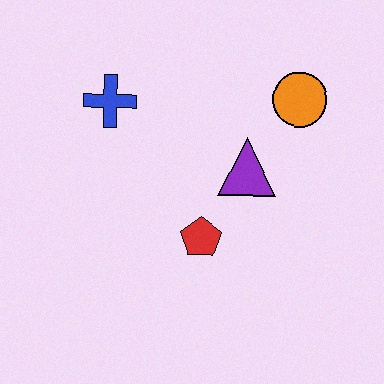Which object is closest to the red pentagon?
The purple triangle is closest to the red pentagon.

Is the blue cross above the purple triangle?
Yes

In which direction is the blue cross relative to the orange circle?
The blue cross is to the left of the orange circle.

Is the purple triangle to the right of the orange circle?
No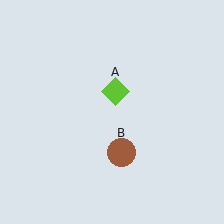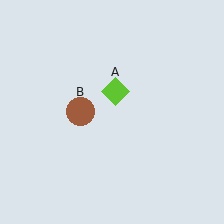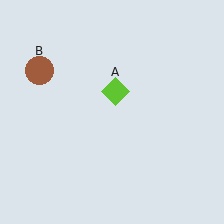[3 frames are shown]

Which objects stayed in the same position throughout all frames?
Lime diamond (object A) remained stationary.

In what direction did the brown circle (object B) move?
The brown circle (object B) moved up and to the left.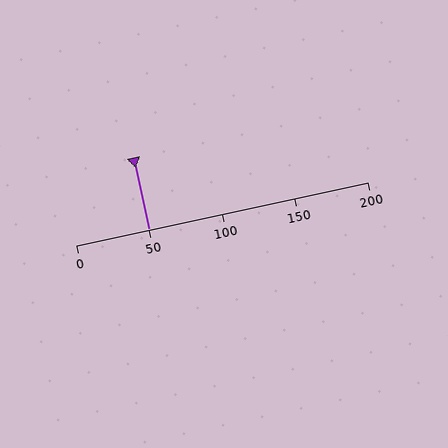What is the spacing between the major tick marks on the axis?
The major ticks are spaced 50 apart.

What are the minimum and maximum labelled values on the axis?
The axis runs from 0 to 200.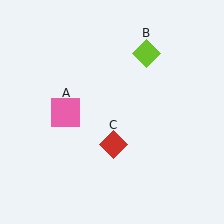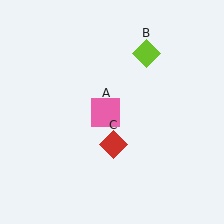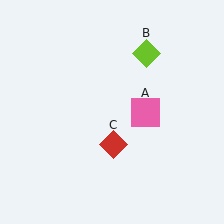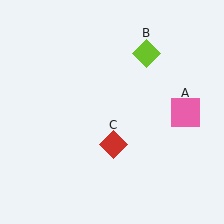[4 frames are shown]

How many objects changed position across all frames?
1 object changed position: pink square (object A).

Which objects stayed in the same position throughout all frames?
Lime diamond (object B) and red diamond (object C) remained stationary.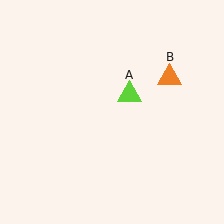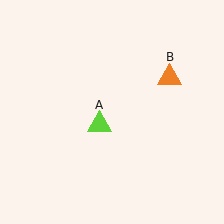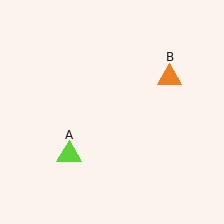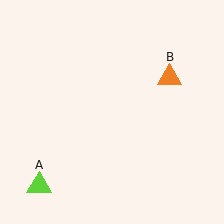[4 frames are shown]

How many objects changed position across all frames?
1 object changed position: lime triangle (object A).